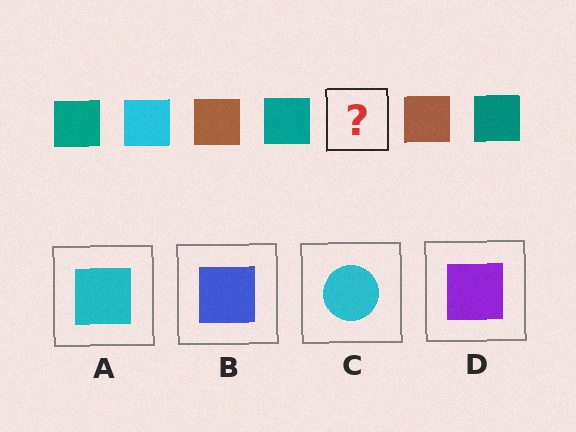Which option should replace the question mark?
Option A.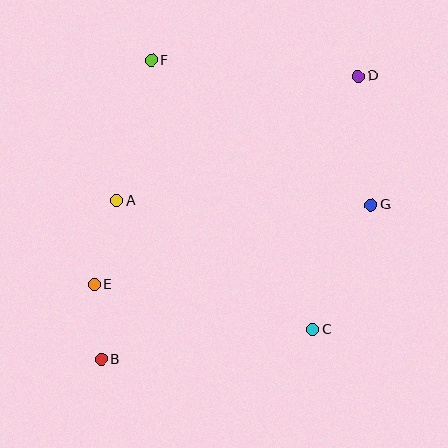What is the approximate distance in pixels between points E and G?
The distance between E and G is approximately 288 pixels.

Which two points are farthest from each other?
Points B and D are farthest from each other.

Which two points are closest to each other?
Points B and E are closest to each other.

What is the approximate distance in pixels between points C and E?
The distance between C and E is approximately 223 pixels.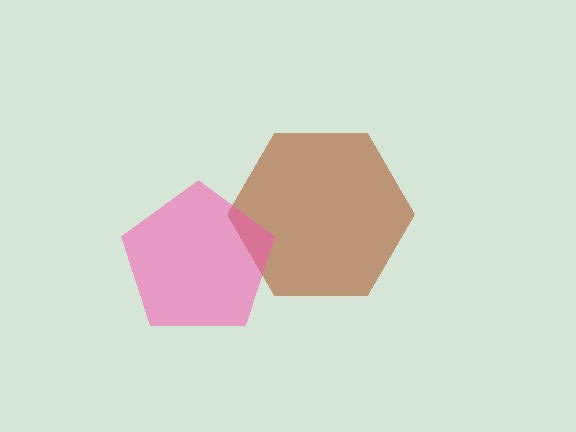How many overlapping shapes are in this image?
There are 2 overlapping shapes in the image.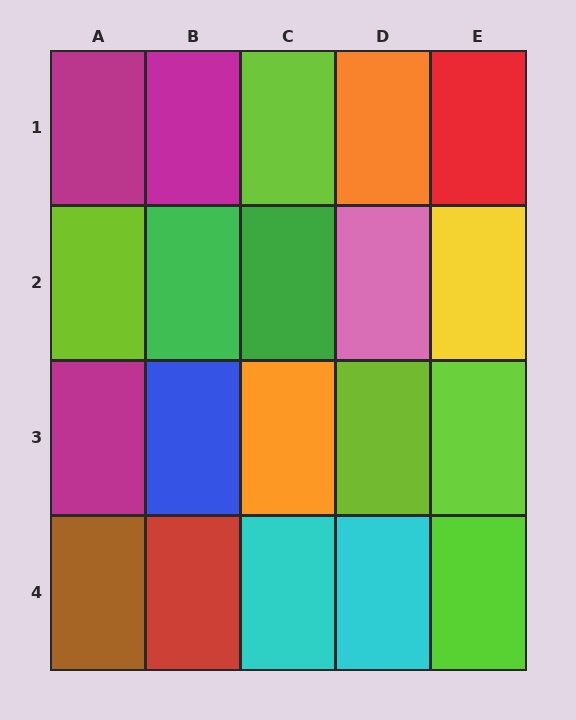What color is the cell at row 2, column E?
Yellow.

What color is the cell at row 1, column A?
Magenta.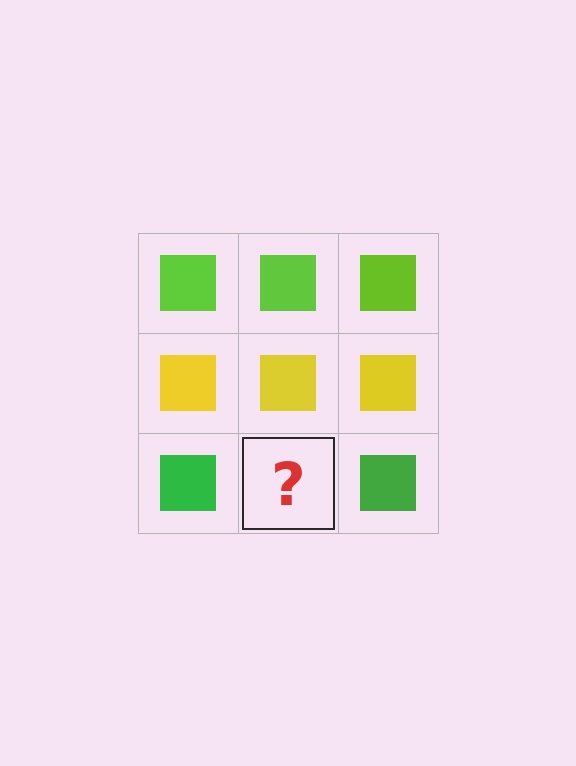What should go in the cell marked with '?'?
The missing cell should contain a green square.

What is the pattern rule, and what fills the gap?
The rule is that each row has a consistent color. The gap should be filled with a green square.